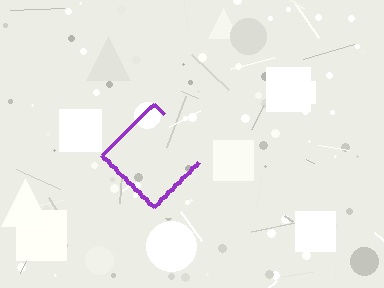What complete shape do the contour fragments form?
The contour fragments form a diamond.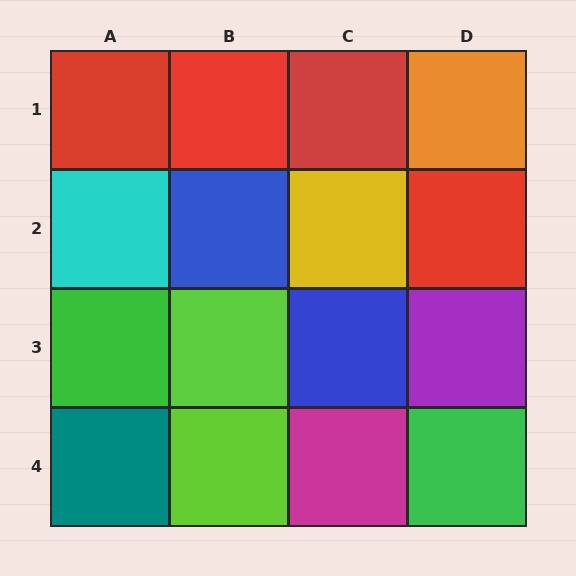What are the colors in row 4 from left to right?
Teal, lime, magenta, green.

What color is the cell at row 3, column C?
Blue.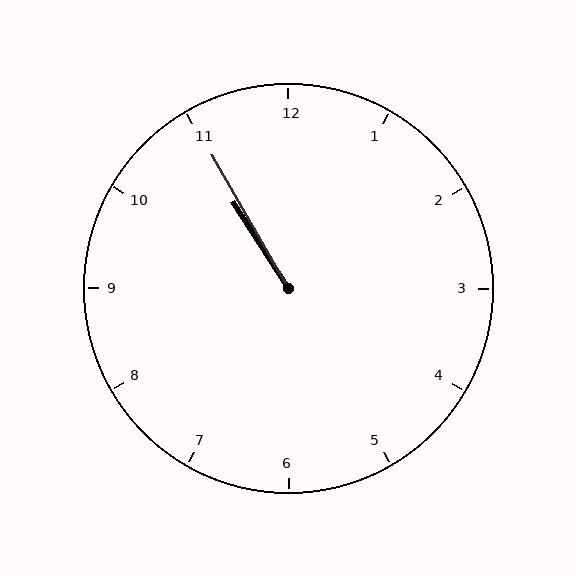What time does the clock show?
10:55.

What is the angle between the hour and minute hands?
Approximately 2 degrees.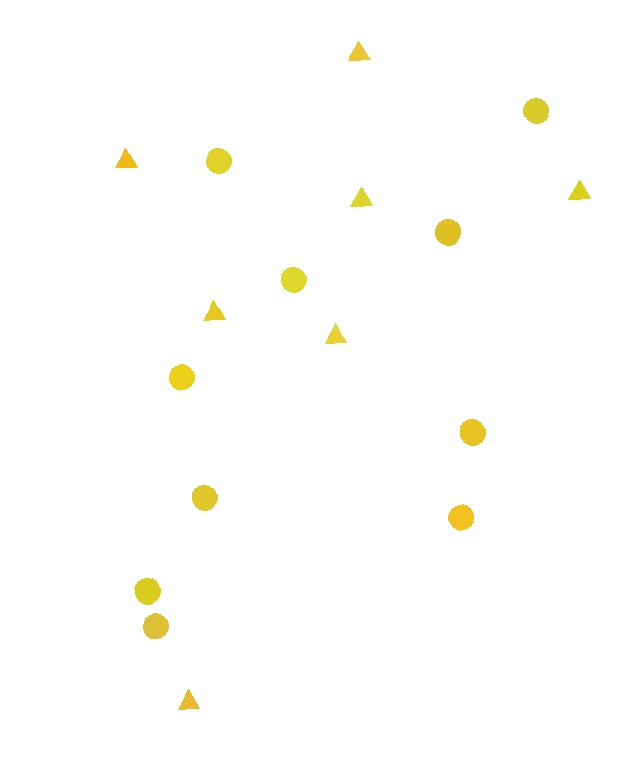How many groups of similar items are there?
There are 2 groups: one group of circles (10) and one group of triangles (7).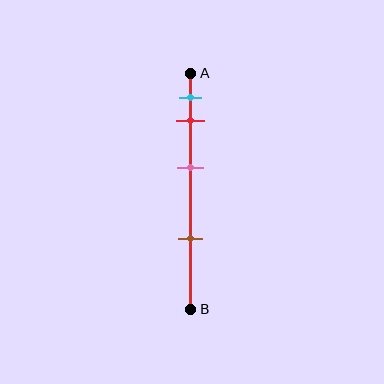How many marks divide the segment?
There are 4 marks dividing the segment.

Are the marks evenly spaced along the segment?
No, the marks are not evenly spaced.